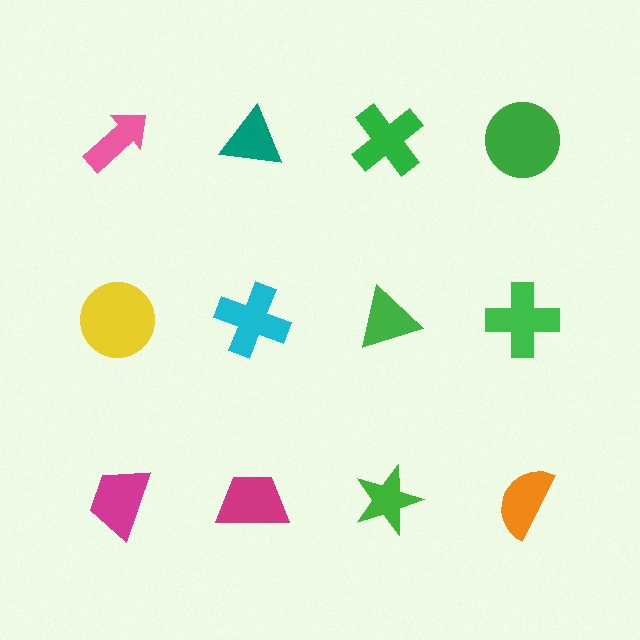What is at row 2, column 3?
A green triangle.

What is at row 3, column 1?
A magenta trapezoid.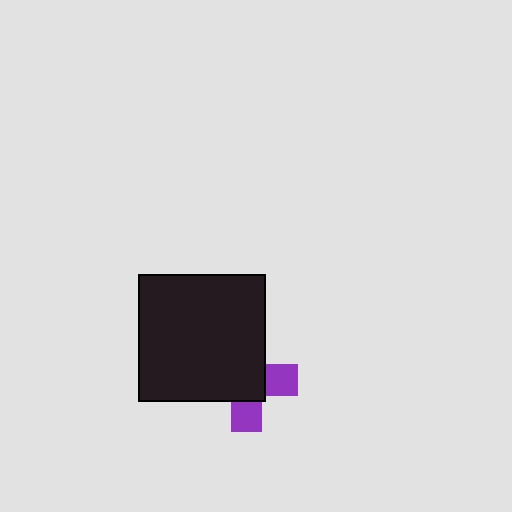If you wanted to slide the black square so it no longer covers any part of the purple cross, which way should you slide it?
Slide it toward the upper-left — that is the most direct way to separate the two shapes.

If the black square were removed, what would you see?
You would see the complete purple cross.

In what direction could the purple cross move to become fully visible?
The purple cross could move toward the lower-right. That would shift it out from behind the black square entirely.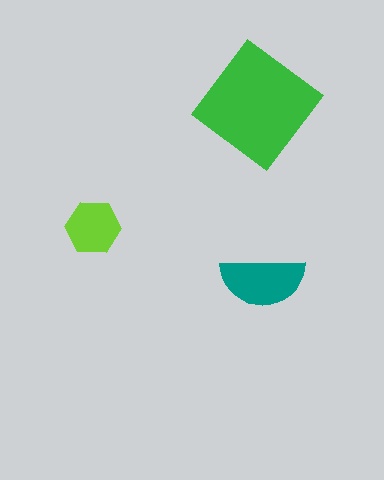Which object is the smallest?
The lime hexagon.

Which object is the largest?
The green diamond.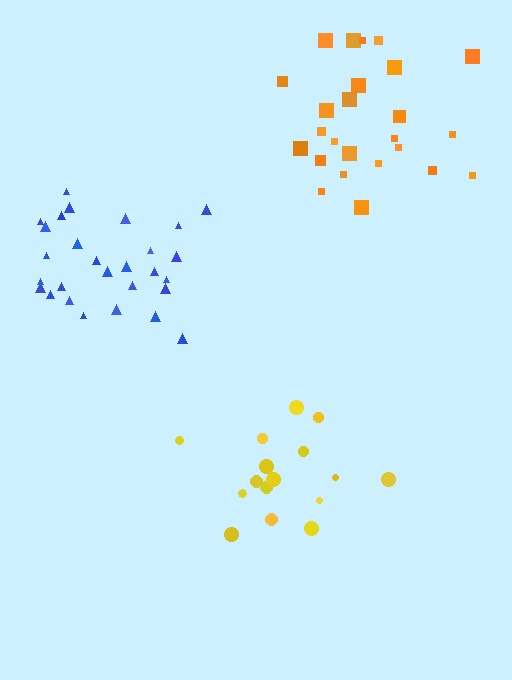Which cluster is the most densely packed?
Blue.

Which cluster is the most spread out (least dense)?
Yellow.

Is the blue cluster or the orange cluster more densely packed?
Blue.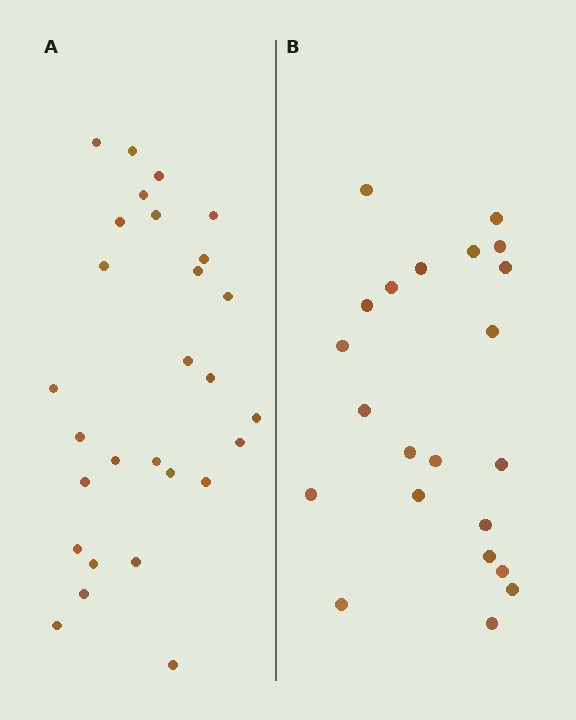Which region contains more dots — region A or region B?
Region A (the left region) has more dots.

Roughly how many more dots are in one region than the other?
Region A has about 6 more dots than region B.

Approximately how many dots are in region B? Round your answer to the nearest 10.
About 20 dots. (The exact count is 22, which rounds to 20.)